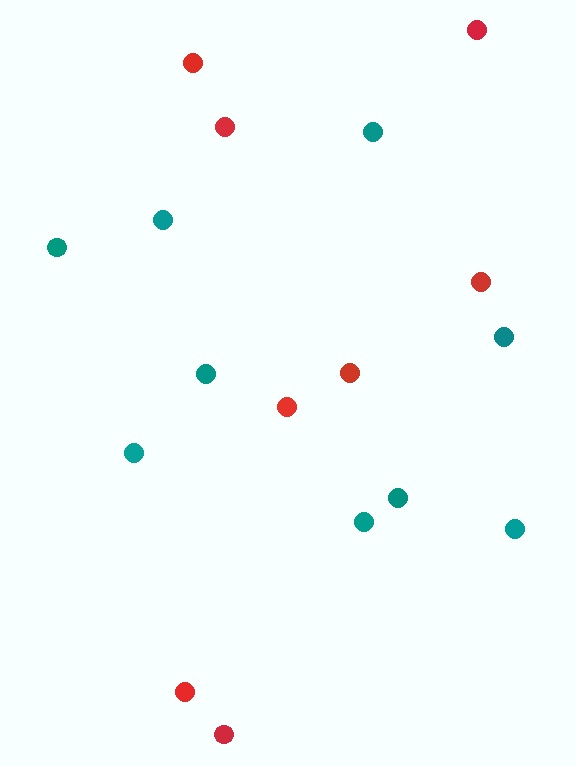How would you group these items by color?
There are 2 groups: one group of teal circles (9) and one group of red circles (8).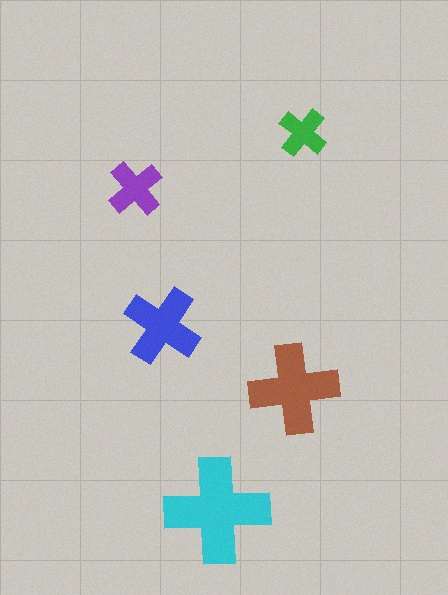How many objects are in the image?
There are 5 objects in the image.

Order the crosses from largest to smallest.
the cyan one, the brown one, the blue one, the purple one, the green one.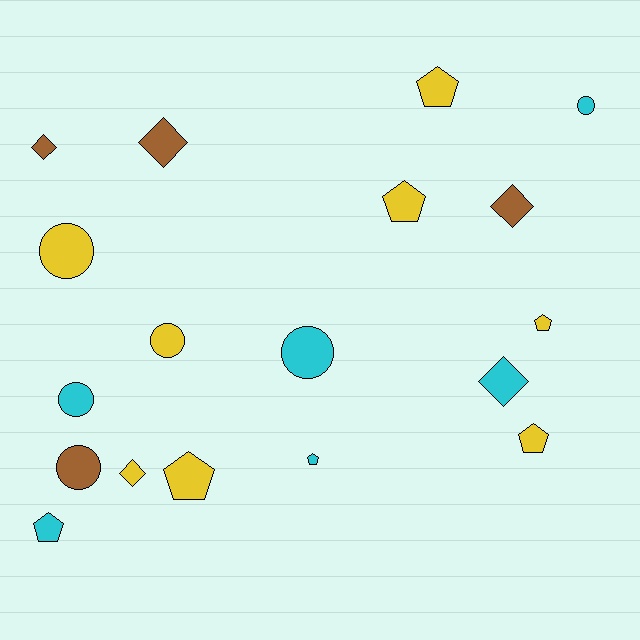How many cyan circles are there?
There are 3 cyan circles.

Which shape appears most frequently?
Pentagon, with 7 objects.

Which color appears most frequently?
Yellow, with 8 objects.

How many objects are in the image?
There are 18 objects.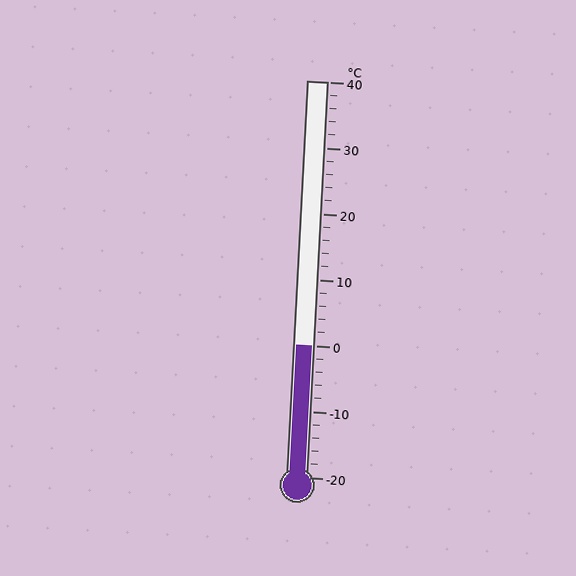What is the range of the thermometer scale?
The thermometer scale ranges from -20°C to 40°C.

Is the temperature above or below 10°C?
The temperature is below 10°C.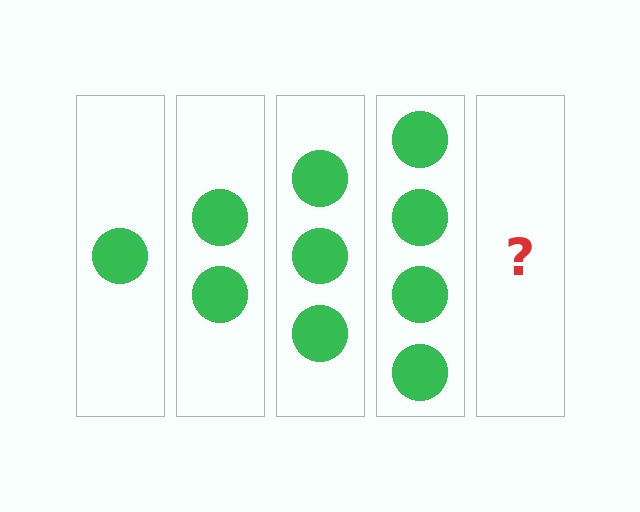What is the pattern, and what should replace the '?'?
The pattern is that each step adds one more circle. The '?' should be 5 circles.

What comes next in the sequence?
The next element should be 5 circles.